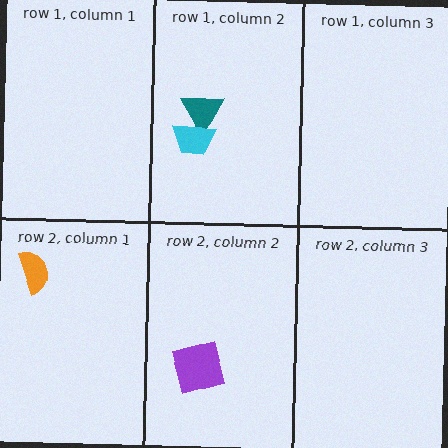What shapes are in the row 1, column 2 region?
The teal triangle, the cyan trapezoid.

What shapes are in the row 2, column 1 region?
The orange semicircle.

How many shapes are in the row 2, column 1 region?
1.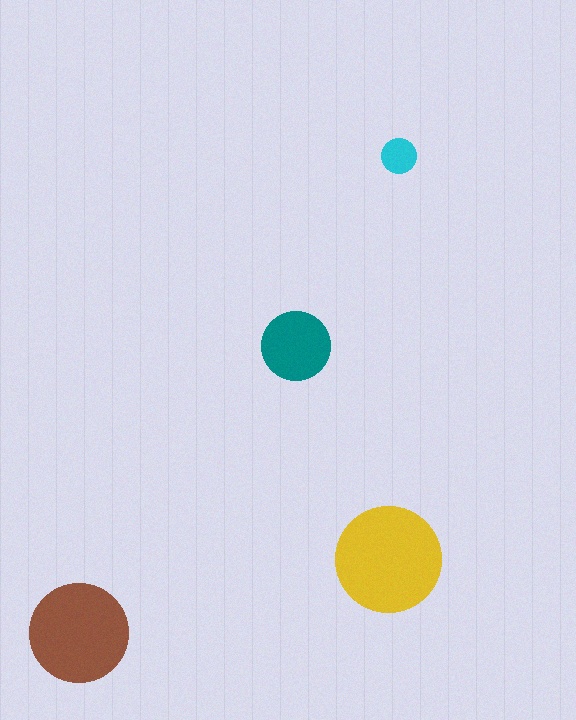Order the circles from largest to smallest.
the yellow one, the brown one, the teal one, the cyan one.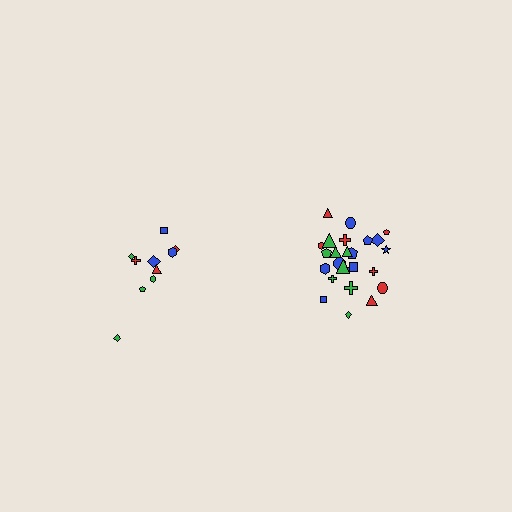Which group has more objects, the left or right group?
The right group.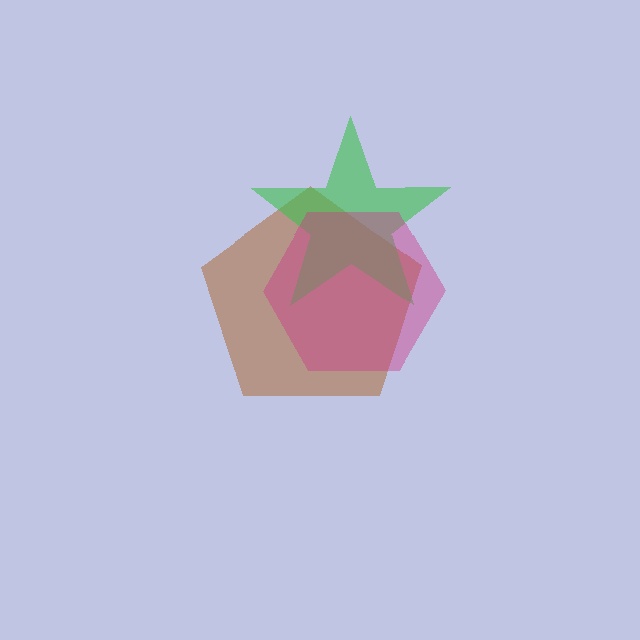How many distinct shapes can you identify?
There are 3 distinct shapes: a brown pentagon, a green star, a magenta hexagon.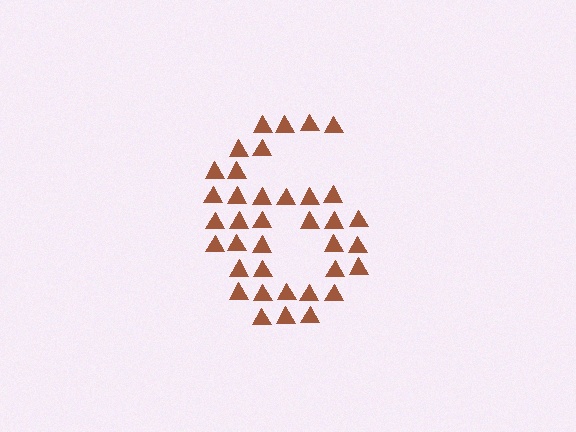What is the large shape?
The large shape is the digit 6.